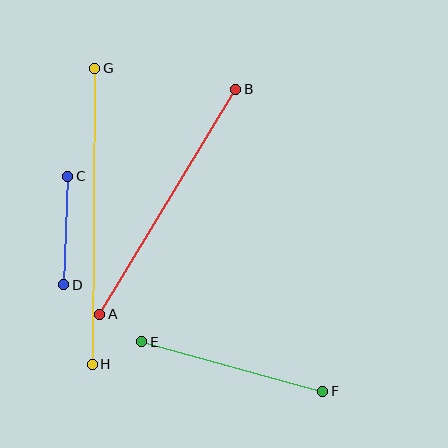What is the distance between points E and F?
The distance is approximately 188 pixels.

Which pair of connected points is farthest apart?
Points G and H are farthest apart.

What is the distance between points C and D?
The distance is approximately 109 pixels.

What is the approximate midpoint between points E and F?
The midpoint is at approximately (232, 367) pixels.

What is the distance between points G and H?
The distance is approximately 296 pixels.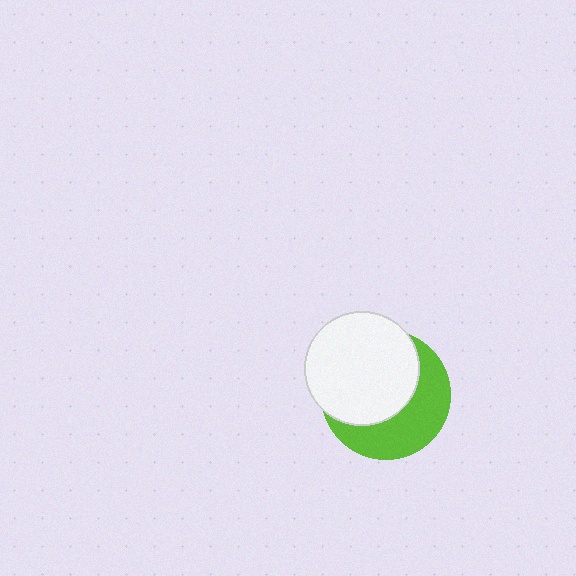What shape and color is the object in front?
The object in front is a white circle.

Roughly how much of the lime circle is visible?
A small part of it is visible (roughly 44%).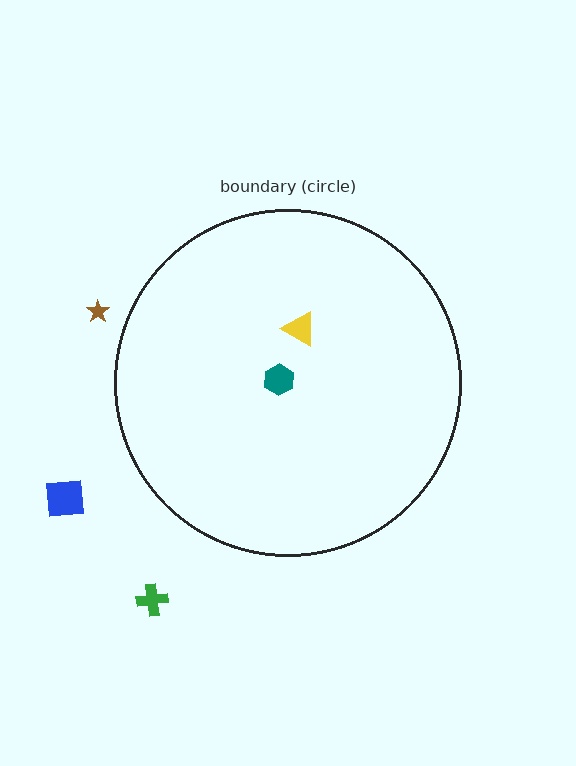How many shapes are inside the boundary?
2 inside, 3 outside.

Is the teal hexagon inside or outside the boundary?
Inside.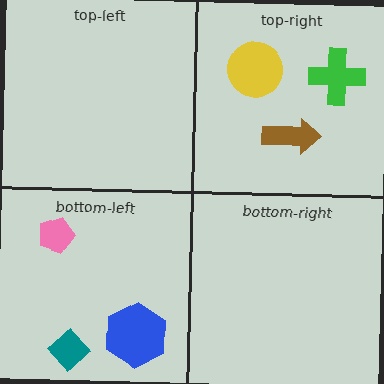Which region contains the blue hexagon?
The bottom-left region.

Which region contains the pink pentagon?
The bottom-left region.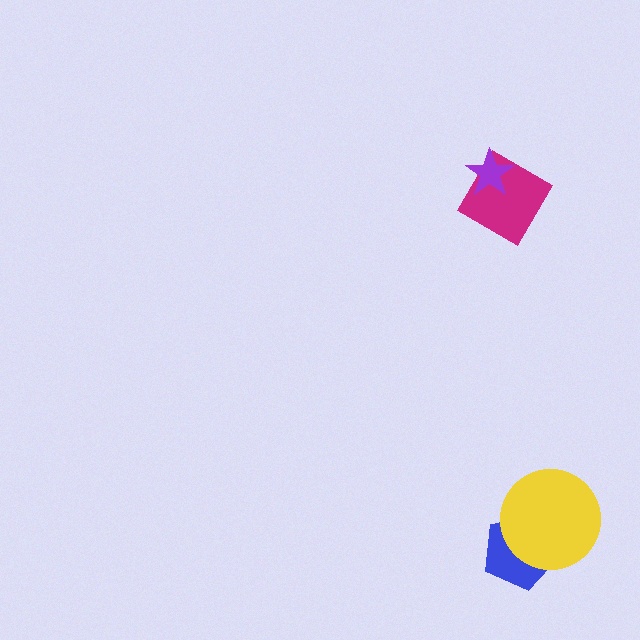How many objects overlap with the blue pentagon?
1 object overlaps with the blue pentagon.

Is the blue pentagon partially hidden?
Yes, it is partially covered by another shape.